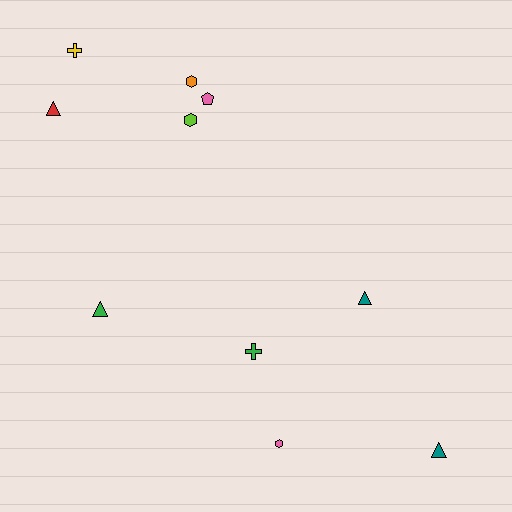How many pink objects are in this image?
There are 2 pink objects.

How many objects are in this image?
There are 10 objects.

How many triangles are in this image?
There are 4 triangles.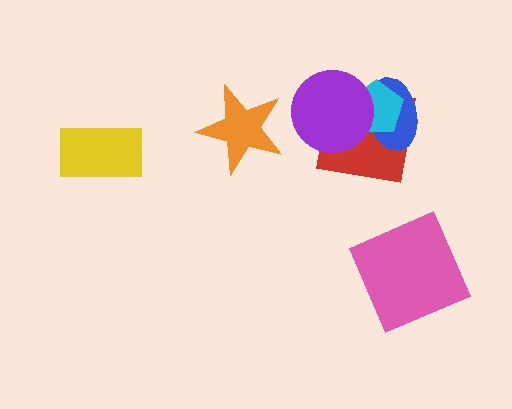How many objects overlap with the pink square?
0 objects overlap with the pink square.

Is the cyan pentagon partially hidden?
Yes, it is partially covered by another shape.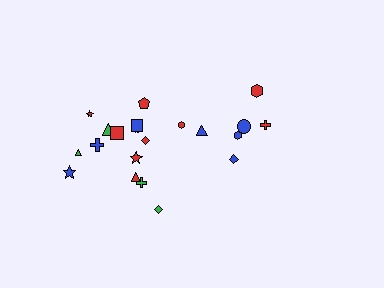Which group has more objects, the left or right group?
The left group.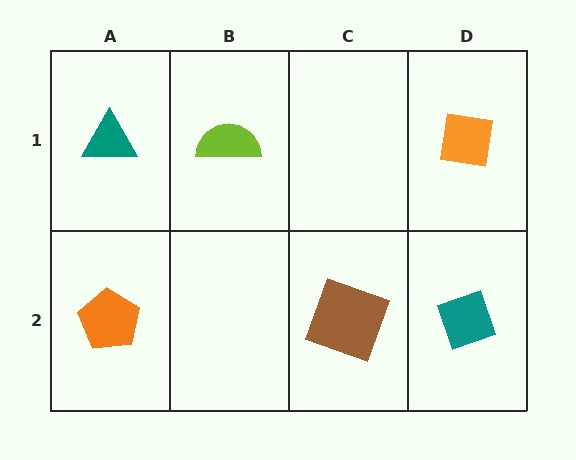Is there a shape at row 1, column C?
No, that cell is empty.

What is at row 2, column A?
An orange pentagon.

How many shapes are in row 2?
3 shapes.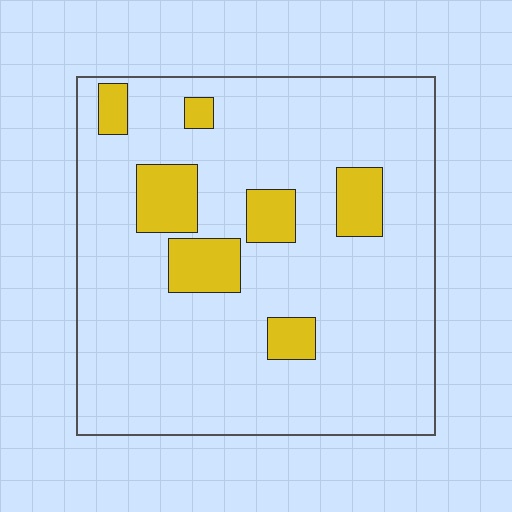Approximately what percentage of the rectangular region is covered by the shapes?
Approximately 15%.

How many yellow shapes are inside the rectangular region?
7.